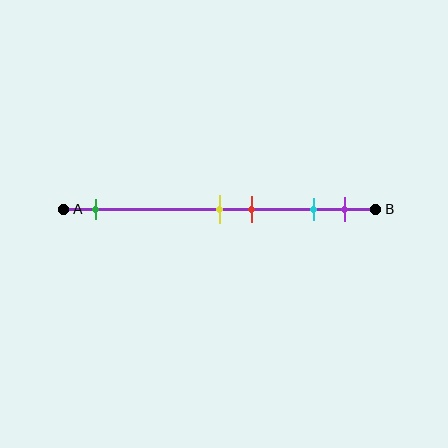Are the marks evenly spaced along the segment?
No, the marks are not evenly spaced.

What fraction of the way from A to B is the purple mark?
The purple mark is approximately 90% (0.9) of the way from A to B.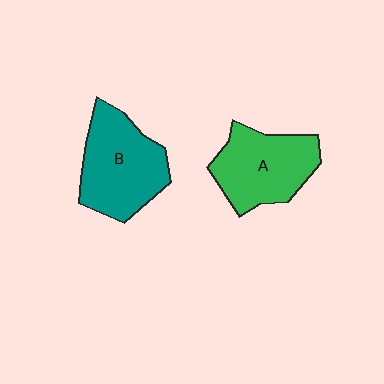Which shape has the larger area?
Shape B (teal).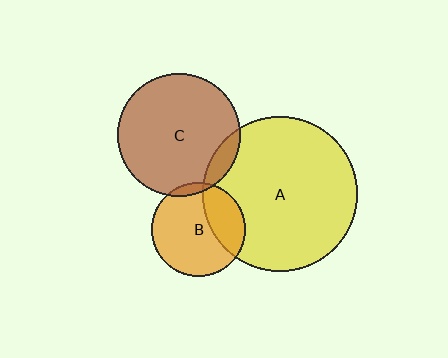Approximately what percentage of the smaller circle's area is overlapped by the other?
Approximately 30%.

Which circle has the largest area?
Circle A (yellow).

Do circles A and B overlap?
Yes.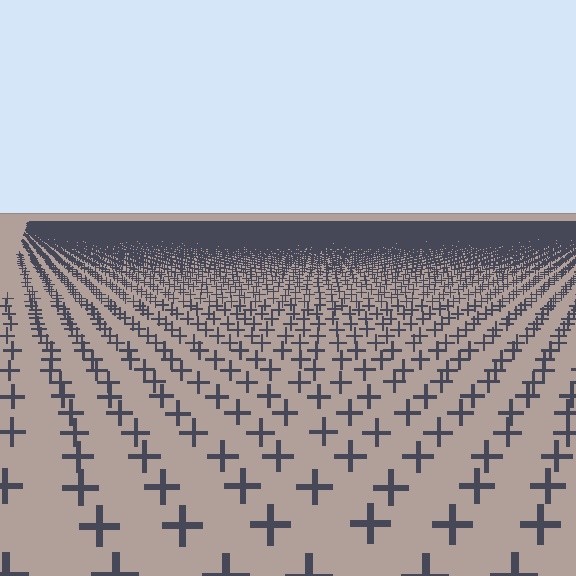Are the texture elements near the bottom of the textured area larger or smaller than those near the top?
Larger. Near the bottom, elements are closer to the viewer and appear at a bigger on-screen size.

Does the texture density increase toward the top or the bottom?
Density increases toward the top.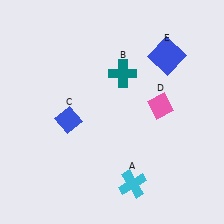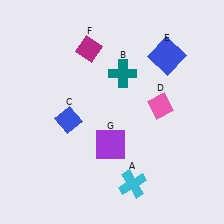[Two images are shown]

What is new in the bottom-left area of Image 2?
A purple square (G) was added in the bottom-left area of Image 2.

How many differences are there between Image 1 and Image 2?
There are 2 differences between the two images.